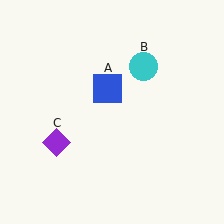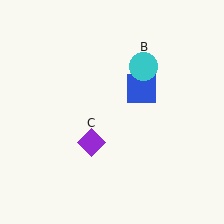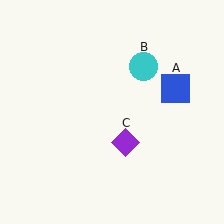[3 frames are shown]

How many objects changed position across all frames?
2 objects changed position: blue square (object A), purple diamond (object C).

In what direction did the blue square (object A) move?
The blue square (object A) moved right.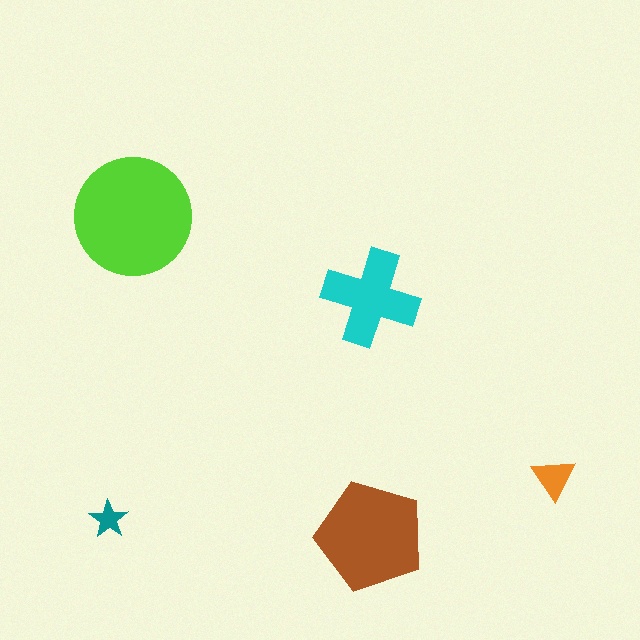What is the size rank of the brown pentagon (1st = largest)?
2nd.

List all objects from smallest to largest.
The teal star, the orange triangle, the cyan cross, the brown pentagon, the lime circle.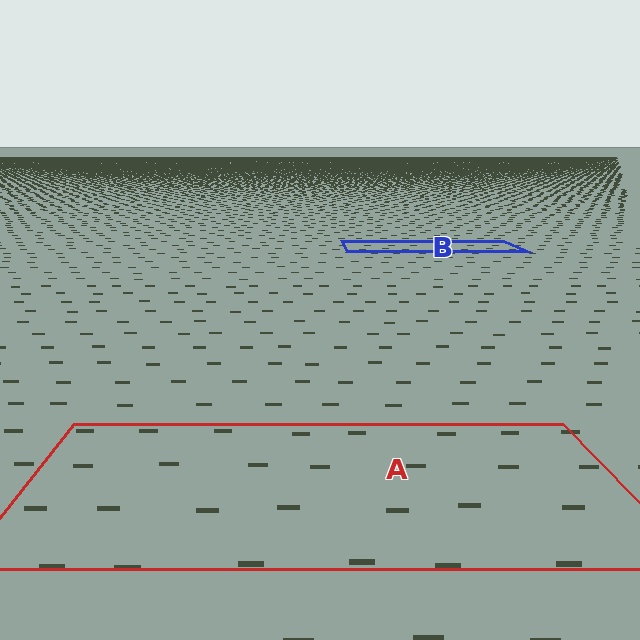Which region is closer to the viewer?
Region A is closer. The texture elements there are larger and more spread out.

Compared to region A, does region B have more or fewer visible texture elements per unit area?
Region B has more texture elements per unit area — they are packed more densely because it is farther away.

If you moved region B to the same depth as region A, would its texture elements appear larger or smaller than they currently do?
They would appear larger. At a closer depth, the same texture elements are projected at a bigger on-screen size.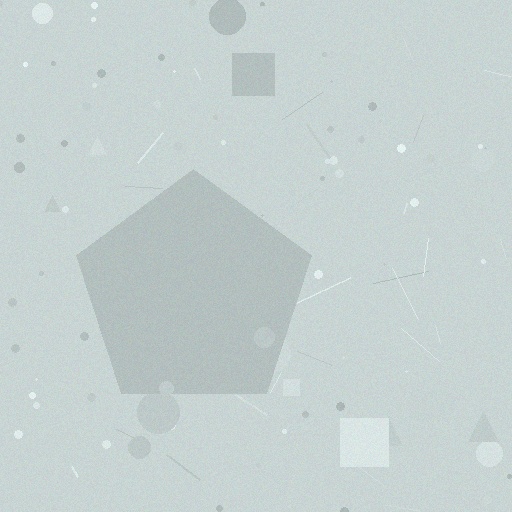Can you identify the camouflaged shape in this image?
The camouflaged shape is a pentagon.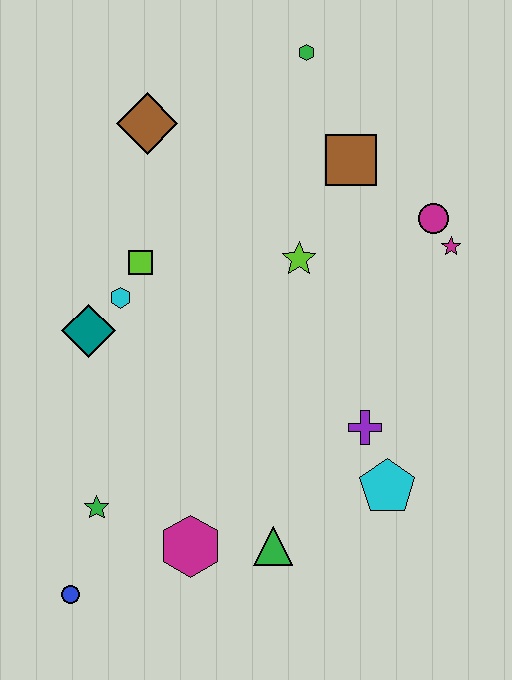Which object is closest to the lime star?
The brown square is closest to the lime star.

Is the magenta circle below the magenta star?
No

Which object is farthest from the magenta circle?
The blue circle is farthest from the magenta circle.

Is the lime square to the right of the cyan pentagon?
No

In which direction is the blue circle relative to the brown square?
The blue circle is below the brown square.